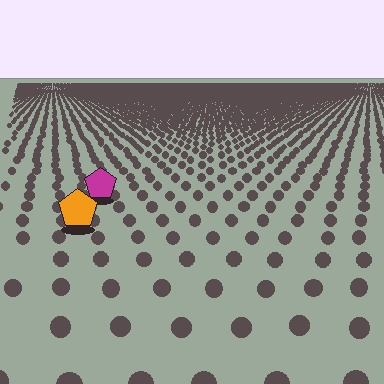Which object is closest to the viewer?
The orange pentagon is closest. The texture marks near it are larger and more spread out.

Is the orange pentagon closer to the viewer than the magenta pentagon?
Yes. The orange pentagon is closer — you can tell from the texture gradient: the ground texture is coarser near it.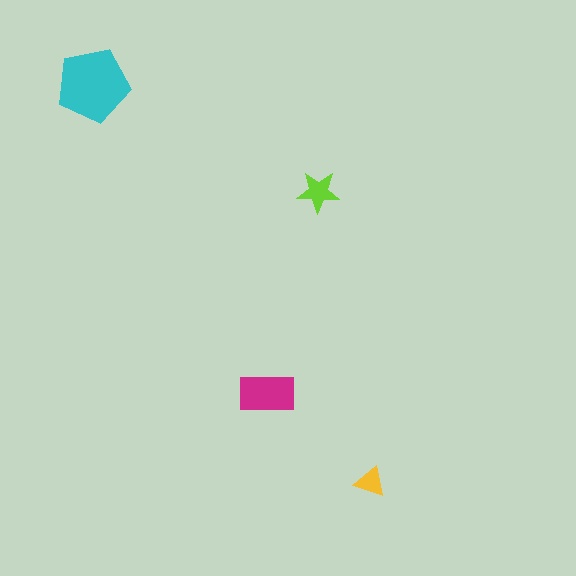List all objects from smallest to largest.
The yellow triangle, the lime star, the magenta rectangle, the cyan pentagon.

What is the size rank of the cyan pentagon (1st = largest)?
1st.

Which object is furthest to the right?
The yellow triangle is rightmost.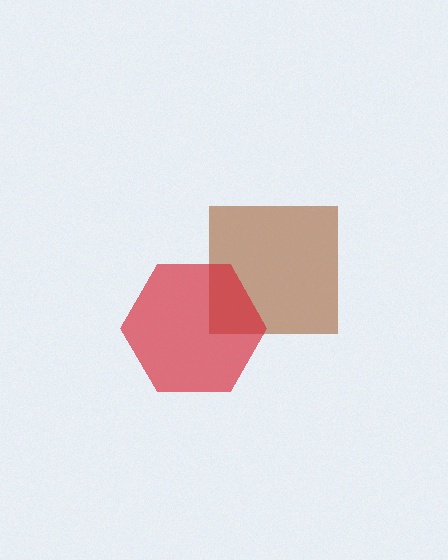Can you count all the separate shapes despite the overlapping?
Yes, there are 2 separate shapes.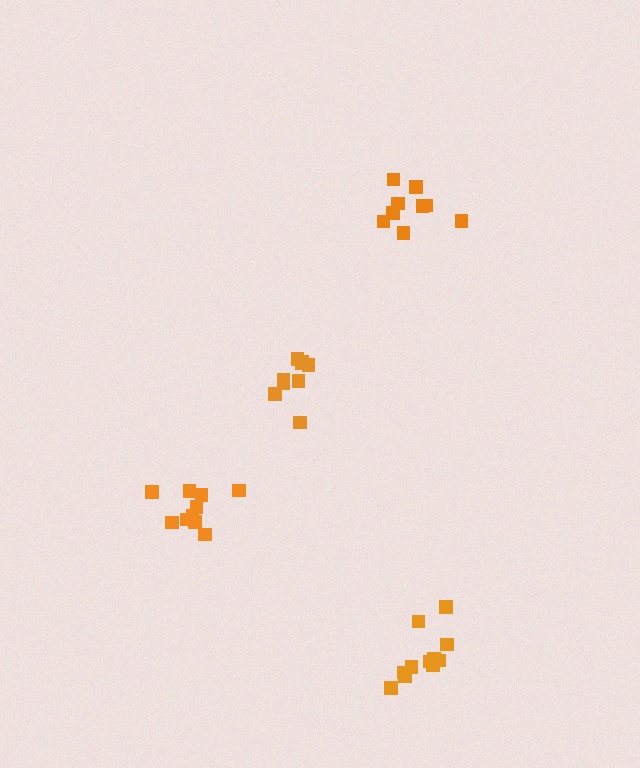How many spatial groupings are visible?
There are 4 spatial groupings.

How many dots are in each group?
Group 1: 10 dots, Group 2: 9 dots, Group 3: 11 dots, Group 4: 9 dots (39 total).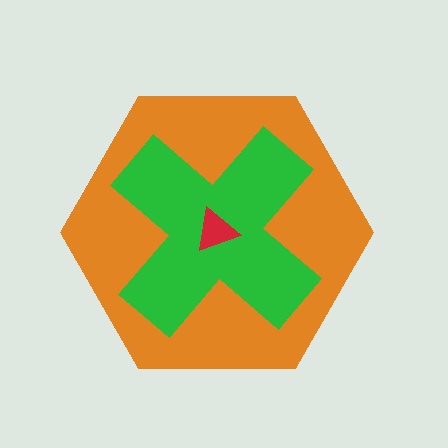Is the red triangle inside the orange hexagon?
Yes.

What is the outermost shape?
The orange hexagon.